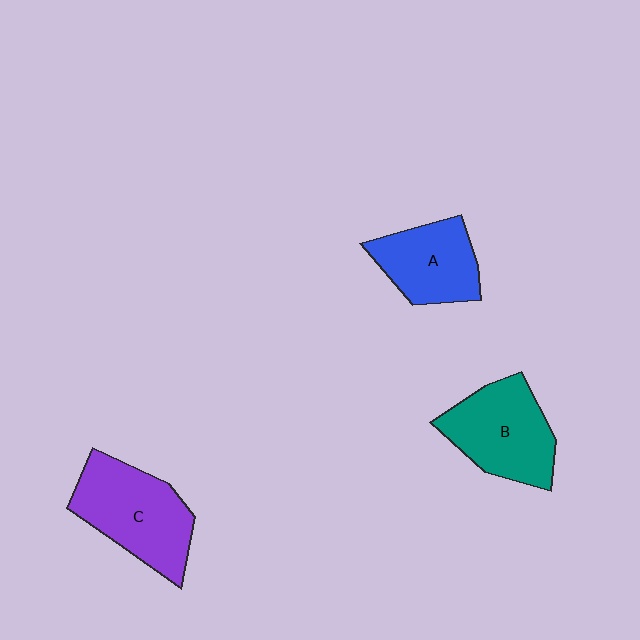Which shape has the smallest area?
Shape A (blue).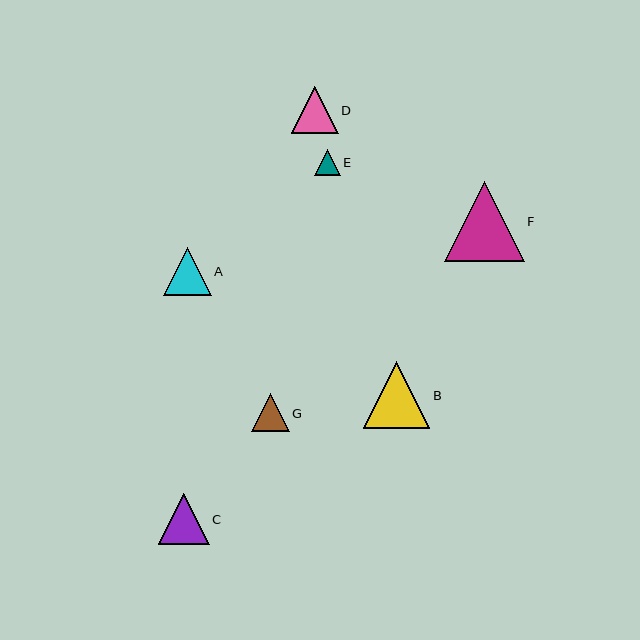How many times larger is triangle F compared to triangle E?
Triangle F is approximately 3.1 times the size of triangle E.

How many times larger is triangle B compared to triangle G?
Triangle B is approximately 1.8 times the size of triangle G.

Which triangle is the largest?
Triangle F is the largest with a size of approximately 80 pixels.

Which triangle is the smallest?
Triangle E is the smallest with a size of approximately 26 pixels.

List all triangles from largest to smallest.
From largest to smallest: F, B, C, A, D, G, E.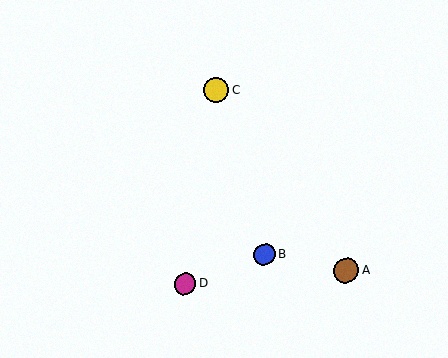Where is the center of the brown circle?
The center of the brown circle is at (346, 271).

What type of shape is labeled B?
Shape B is a blue circle.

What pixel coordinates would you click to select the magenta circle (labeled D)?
Click at (185, 284) to select the magenta circle D.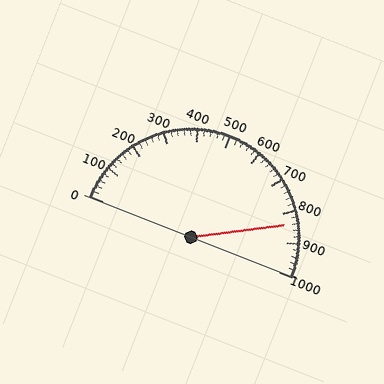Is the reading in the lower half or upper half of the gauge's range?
The reading is in the upper half of the range (0 to 1000).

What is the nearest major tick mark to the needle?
The nearest major tick mark is 800.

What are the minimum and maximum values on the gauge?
The gauge ranges from 0 to 1000.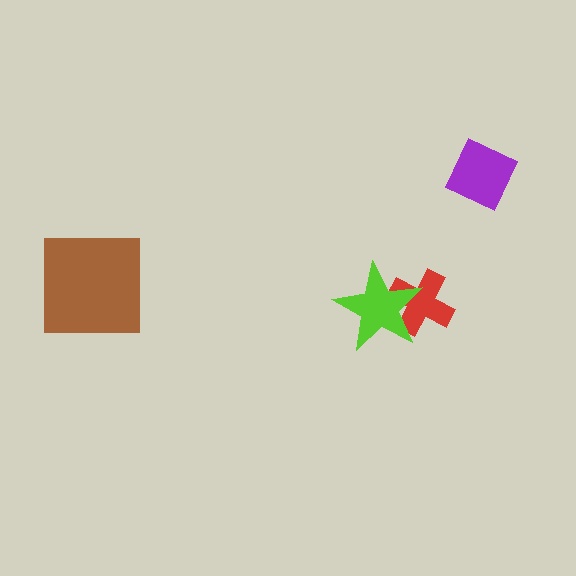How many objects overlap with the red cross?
1 object overlaps with the red cross.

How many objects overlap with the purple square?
0 objects overlap with the purple square.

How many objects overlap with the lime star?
1 object overlaps with the lime star.